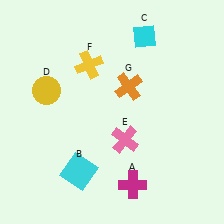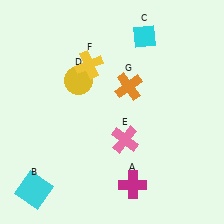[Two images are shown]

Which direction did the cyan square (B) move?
The cyan square (B) moved left.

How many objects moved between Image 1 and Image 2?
2 objects moved between the two images.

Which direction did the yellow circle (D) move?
The yellow circle (D) moved right.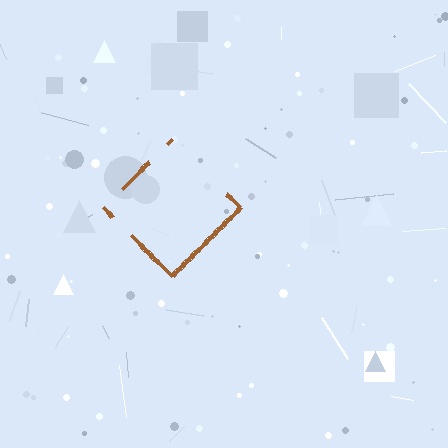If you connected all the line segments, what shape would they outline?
They would outline a diamond.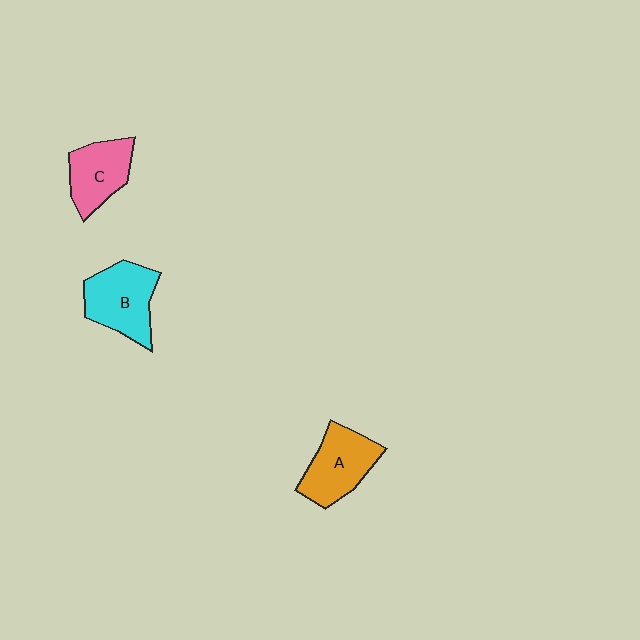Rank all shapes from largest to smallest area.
From largest to smallest: B (cyan), A (orange), C (pink).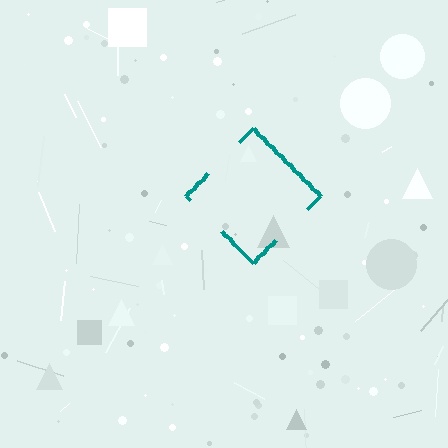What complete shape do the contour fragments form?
The contour fragments form a diamond.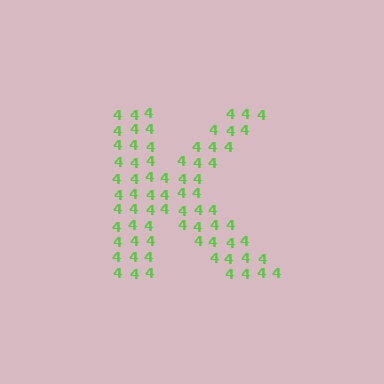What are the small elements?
The small elements are digit 4's.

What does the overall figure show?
The overall figure shows the letter K.